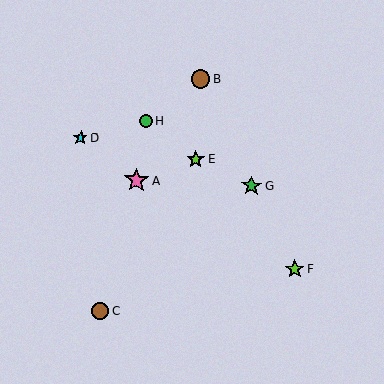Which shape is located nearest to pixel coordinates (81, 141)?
The cyan star (labeled D) at (81, 138) is nearest to that location.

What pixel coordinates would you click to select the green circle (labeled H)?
Click at (146, 120) to select the green circle H.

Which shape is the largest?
The pink star (labeled A) is the largest.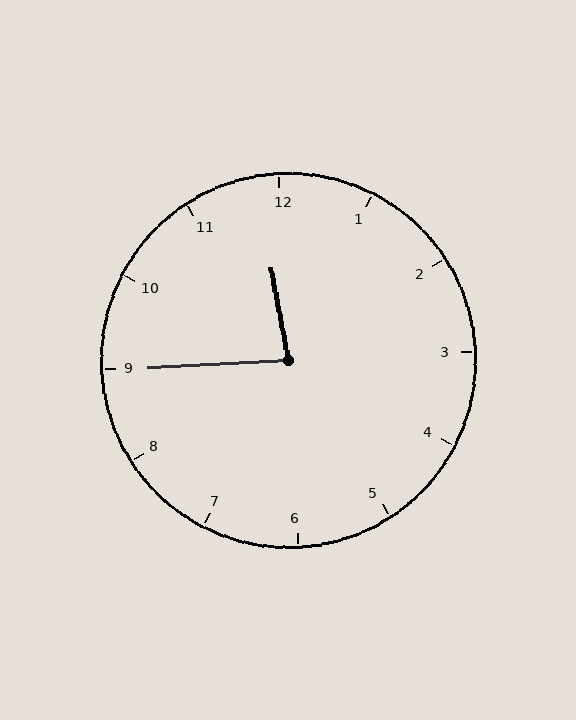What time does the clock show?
11:45.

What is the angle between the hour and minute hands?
Approximately 82 degrees.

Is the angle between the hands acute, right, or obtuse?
It is acute.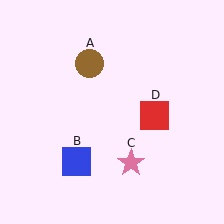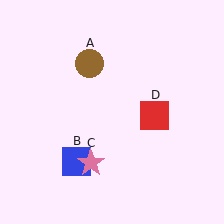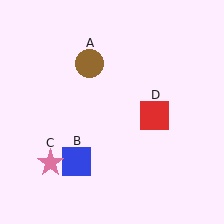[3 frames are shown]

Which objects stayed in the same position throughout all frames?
Brown circle (object A) and blue square (object B) and red square (object D) remained stationary.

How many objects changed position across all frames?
1 object changed position: pink star (object C).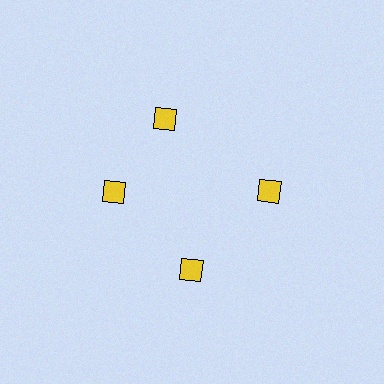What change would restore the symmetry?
The symmetry would be restored by rotating it back into even spacing with its neighbors so that all 4 squares sit at equal angles and equal distance from the center.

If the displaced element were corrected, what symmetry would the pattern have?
It would have 4-fold rotational symmetry — the pattern would map onto itself every 90 degrees.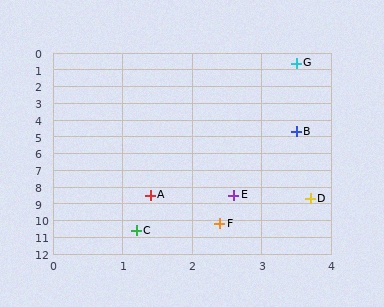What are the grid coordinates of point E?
Point E is at approximately (2.6, 8.5).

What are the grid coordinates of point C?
Point C is at approximately (1.2, 10.6).